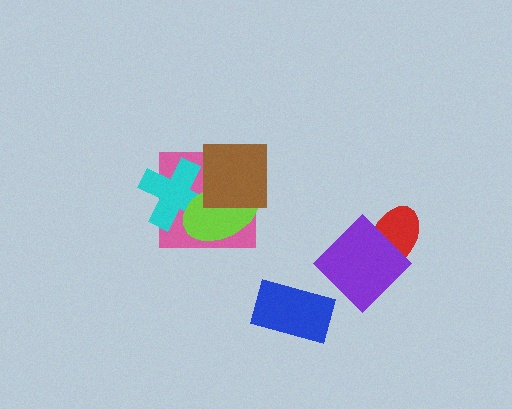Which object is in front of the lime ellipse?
The brown square is in front of the lime ellipse.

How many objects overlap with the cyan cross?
2 objects overlap with the cyan cross.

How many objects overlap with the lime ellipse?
3 objects overlap with the lime ellipse.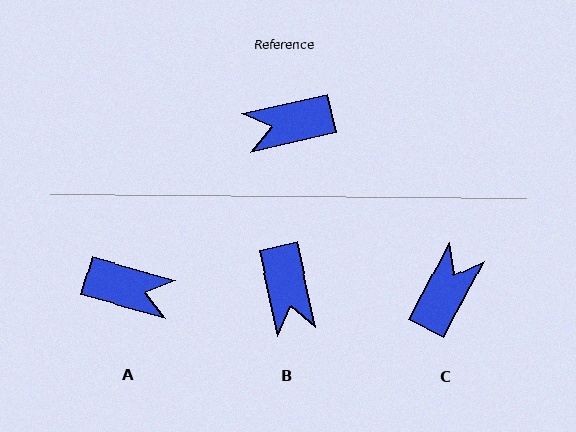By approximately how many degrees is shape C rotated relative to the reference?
Approximately 130 degrees clockwise.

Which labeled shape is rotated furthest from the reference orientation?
A, about 152 degrees away.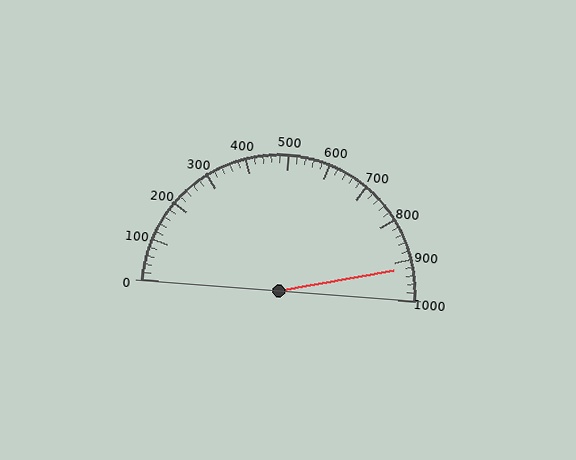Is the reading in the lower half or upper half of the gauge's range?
The reading is in the upper half of the range (0 to 1000).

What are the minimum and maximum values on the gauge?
The gauge ranges from 0 to 1000.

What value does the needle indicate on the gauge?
The needle indicates approximately 920.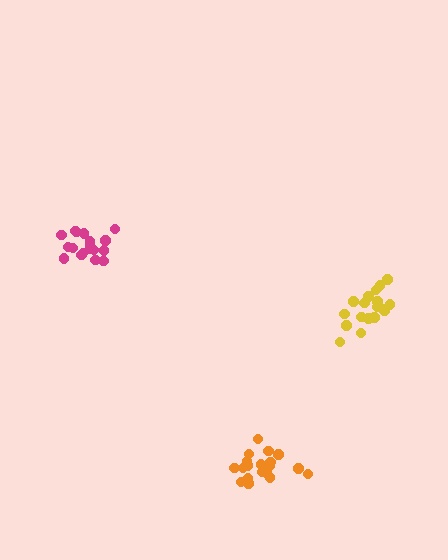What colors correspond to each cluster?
The clusters are colored: orange, yellow, magenta.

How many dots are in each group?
Group 1: 19 dots, Group 2: 20 dots, Group 3: 19 dots (58 total).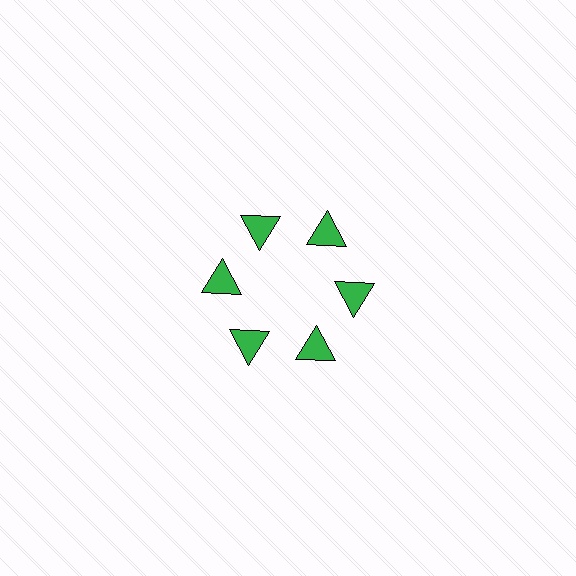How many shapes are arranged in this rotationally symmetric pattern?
There are 6 shapes, arranged in 6 groups of 1.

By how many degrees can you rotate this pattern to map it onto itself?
The pattern maps onto itself every 60 degrees of rotation.